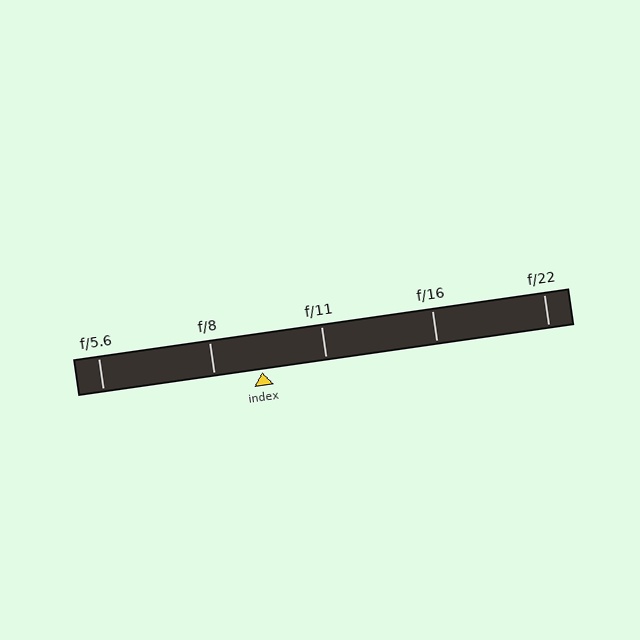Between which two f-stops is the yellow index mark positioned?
The index mark is between f/8 and f/11.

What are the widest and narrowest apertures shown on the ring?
The widest aperture shown is f/5.6 and the narrowest is f/22.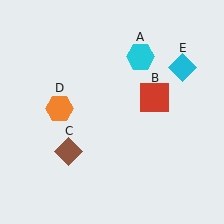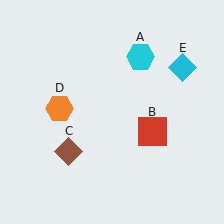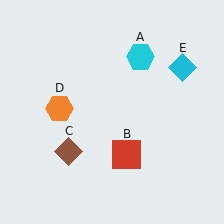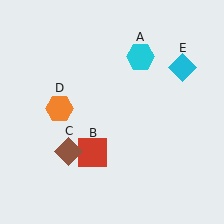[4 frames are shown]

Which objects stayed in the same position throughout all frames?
Cyan hexagon (object A) and brown diamond (object C) and orange hexagon (object D) and cyan diamond (object E) remained stationary.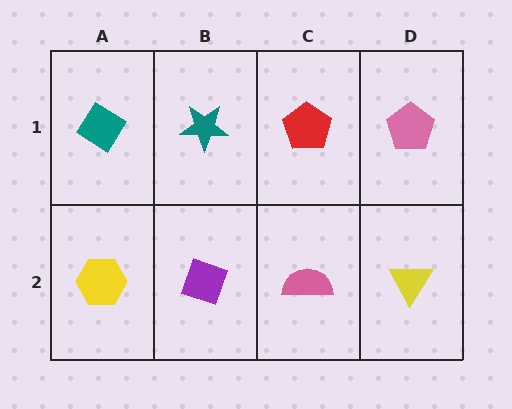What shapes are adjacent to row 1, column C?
A pink semicircle (row 2, column C), a teal star (row 1, column B), a pink pentagon (row 1, column D).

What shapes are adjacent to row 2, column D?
A pink pentagon (row 1, column D), a pink semicircle (row 2, column C).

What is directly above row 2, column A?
A teal diamond.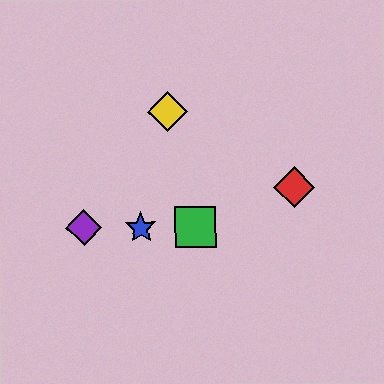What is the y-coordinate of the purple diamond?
The purple diamond is at y≈228.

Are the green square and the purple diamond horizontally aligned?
Yes, both are at y≈227.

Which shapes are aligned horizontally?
The blue star, the green square, the purple diamond are aligned horizontally.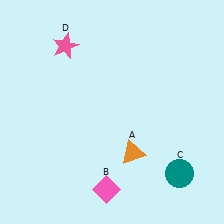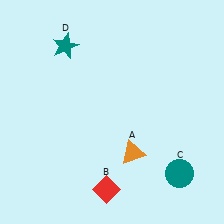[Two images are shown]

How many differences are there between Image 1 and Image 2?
There are 2 differences between the two images.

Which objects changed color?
B changed from pink to red. D changed from pink to teal.